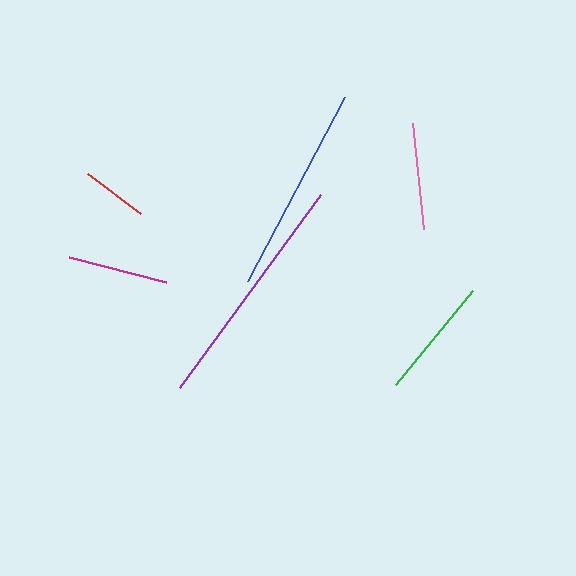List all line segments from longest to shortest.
From longest to shortest: purple, blue, green, pink, magenta, red.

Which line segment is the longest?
The purple line is the longest at approximately 239 pixels.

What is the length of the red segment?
The red segment is approximately 66 pixels long.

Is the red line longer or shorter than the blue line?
The blue line is longer than the red line.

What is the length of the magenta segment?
The magenta segment is approximately 101 pixels long.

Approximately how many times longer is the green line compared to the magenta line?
The green line is approximately 1.2 times the length of the magenta line.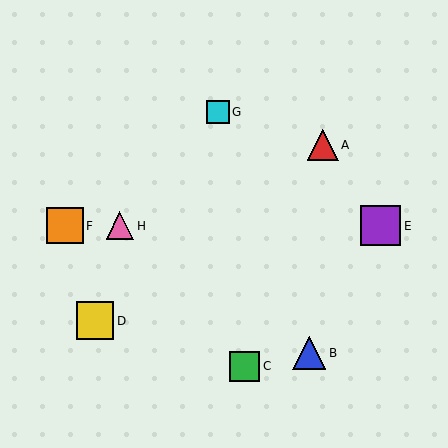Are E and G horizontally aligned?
No, E is at y≈226 and G is at y≈112.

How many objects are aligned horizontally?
3 objects (E, F, H) are aligned horizontally.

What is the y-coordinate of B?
Object B is at y≈353.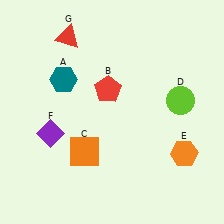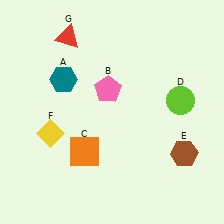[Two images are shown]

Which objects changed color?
B changed from red to pink. E changed from orange to brown. F changed from purple to yellow.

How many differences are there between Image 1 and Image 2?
There are 3 differences between the two images.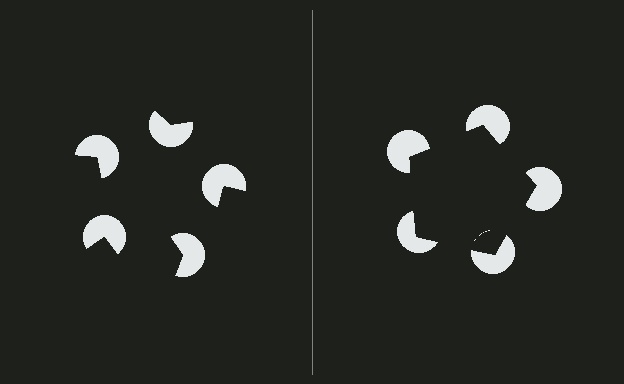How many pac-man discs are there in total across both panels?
10 — 5 on each side.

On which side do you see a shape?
An illusory pentagon appears on the right side. On the left side the wedge cuts are rotated, so no coherent shape forms.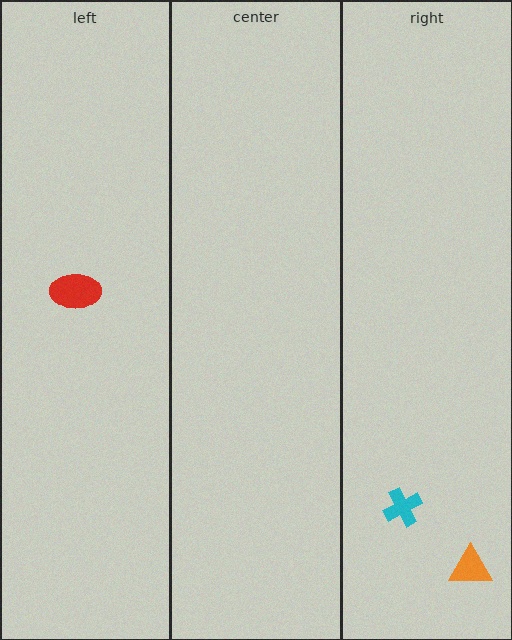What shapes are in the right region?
The orange triangle, the cyan cross.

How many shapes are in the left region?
1.